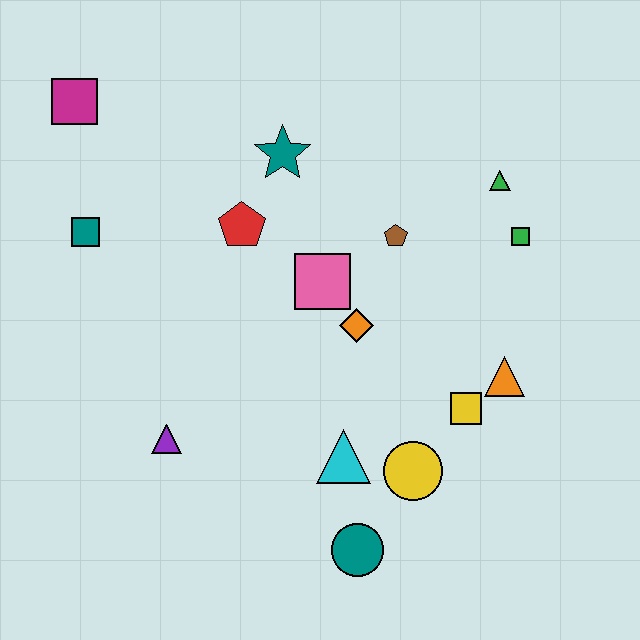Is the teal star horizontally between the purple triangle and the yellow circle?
Yes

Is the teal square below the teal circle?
No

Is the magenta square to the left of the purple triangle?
Yes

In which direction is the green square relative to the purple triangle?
The green square is to the right of the purple triangle.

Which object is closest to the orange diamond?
The pink square is closest to the orange diamond.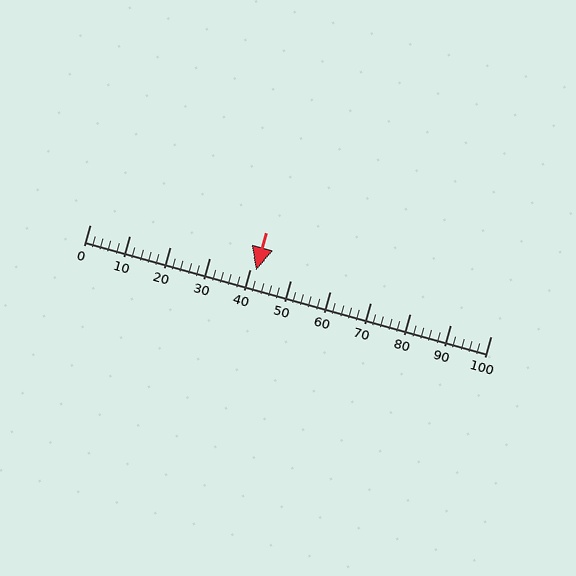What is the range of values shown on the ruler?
The ruler shows values from 0 to 100.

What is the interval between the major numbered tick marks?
The major tick marks are spaced 10 units apart.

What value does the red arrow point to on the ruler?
The red arrow points to approximately 42.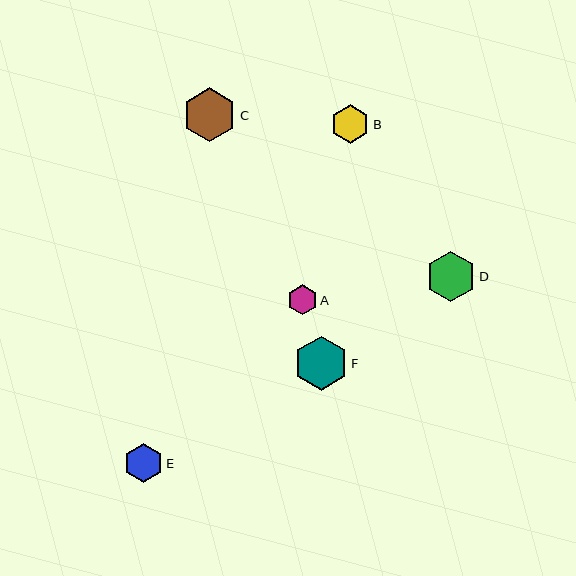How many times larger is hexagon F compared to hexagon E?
Hexagon F is approximately 1.4 times the size of hexagon E.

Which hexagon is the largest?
Hexagon C is the largest with a size of approximately 54 pixels.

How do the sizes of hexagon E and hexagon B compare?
Hexagon E and hexagon B are approximately the same size.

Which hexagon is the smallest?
Hexagon A is the smallest with a size of approximately 30 pixels.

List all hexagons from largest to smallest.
From largest to smallest: C, F, D, E, B, A.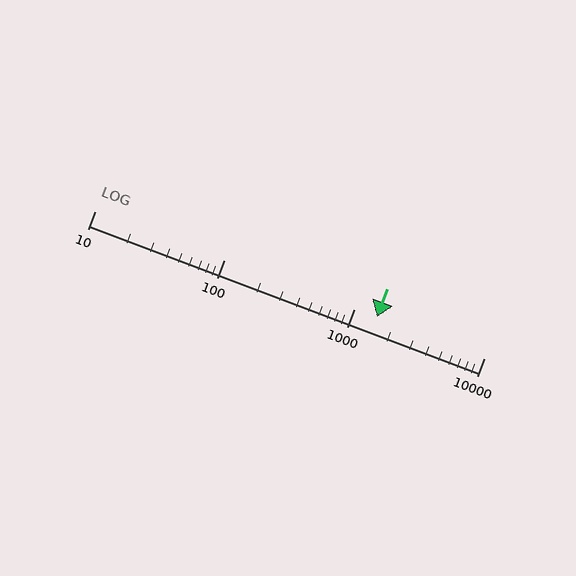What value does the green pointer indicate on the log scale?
The pointer indicates approximately 1500.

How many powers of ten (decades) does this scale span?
The scale spans 3 decades, from 10 to 10000.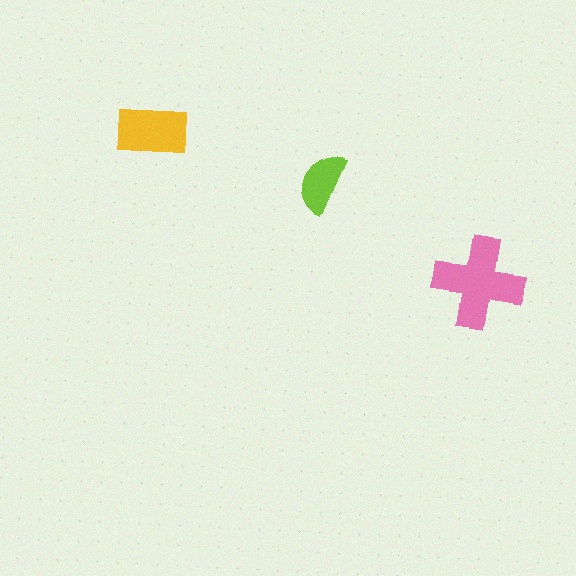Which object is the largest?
The pink cross.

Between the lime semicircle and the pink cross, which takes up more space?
The pink cross.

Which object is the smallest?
The lime semicircle.